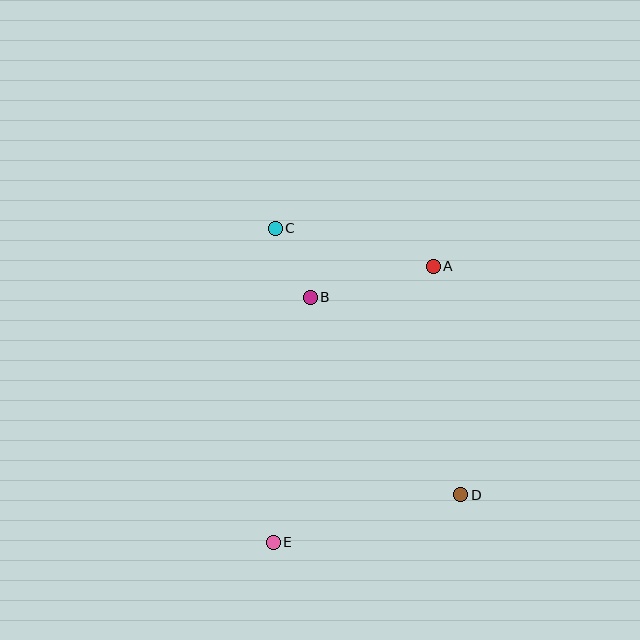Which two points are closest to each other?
Points B and C are closest to each other.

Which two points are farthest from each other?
Points C and D are farthest from each other.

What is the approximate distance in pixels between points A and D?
The distance between A and D is approximately 230 pixels.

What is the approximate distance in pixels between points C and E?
The distance between C and E is approximately 314 pixels.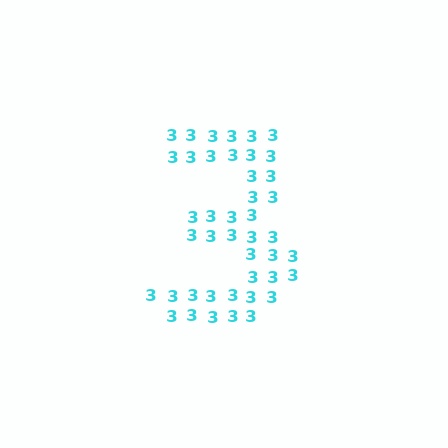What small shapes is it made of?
It is made of small digit 3's.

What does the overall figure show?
The overall figure shows the digit 3.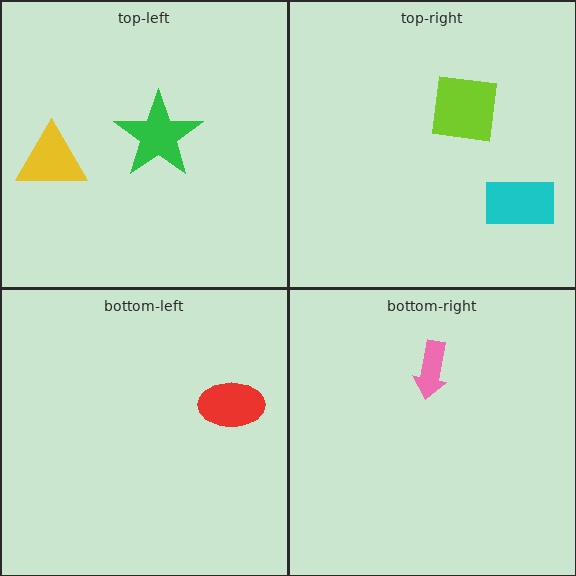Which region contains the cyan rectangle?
The top-right region.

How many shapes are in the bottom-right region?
1.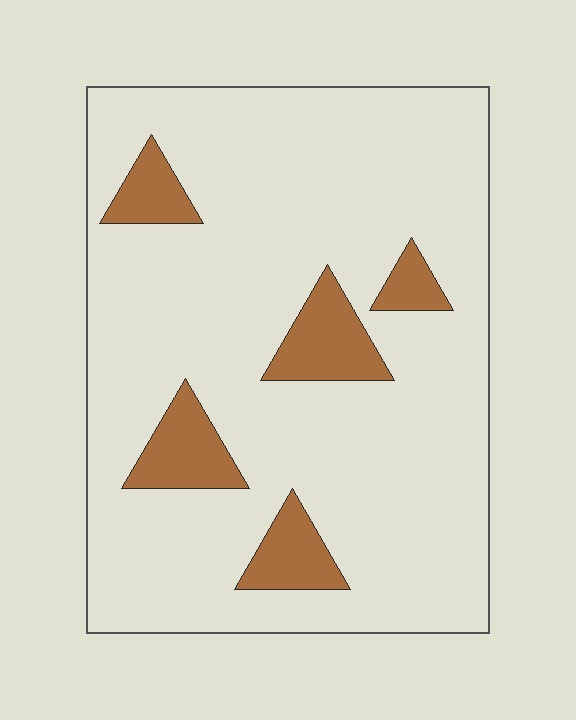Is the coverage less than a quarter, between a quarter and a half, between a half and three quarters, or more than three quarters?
Less than a quarter.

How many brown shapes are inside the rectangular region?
5.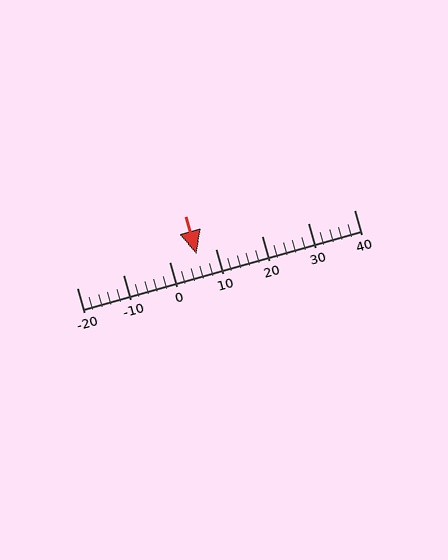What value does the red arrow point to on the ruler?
The red arrow points to approximately 6.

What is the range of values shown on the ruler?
The ruler shows values from -20 to 40.